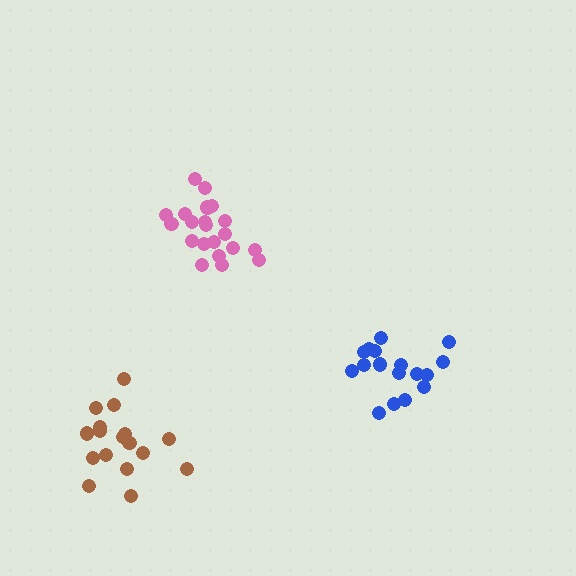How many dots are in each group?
Group 1: 17 dots, Group 2: 17 dots, Group 3: 21 dots (55 total).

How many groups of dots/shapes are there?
There are 3 groups.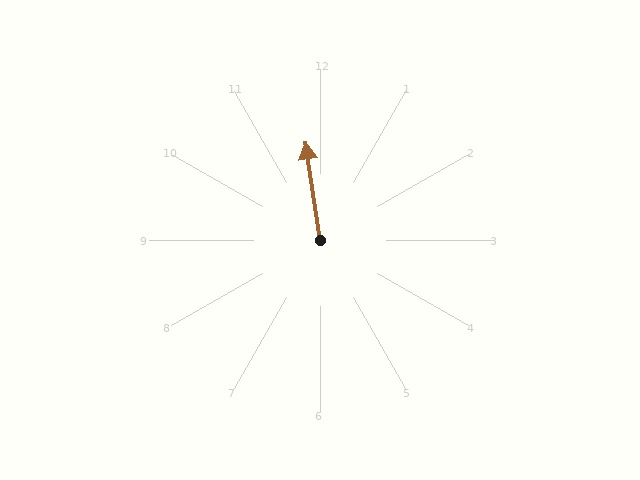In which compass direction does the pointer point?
North.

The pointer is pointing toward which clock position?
Roughly 12 o'clock.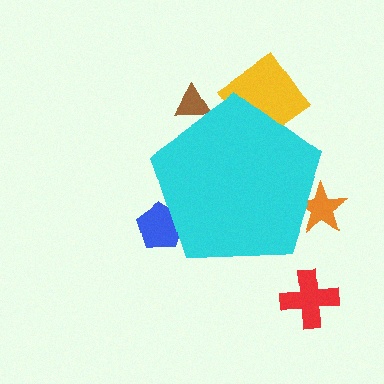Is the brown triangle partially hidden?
Yes, the brown triangle is partially hidden behind the cyan pentagon.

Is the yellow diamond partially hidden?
Yes, the yellow diamond is partially hidden behind the cyan pentagon.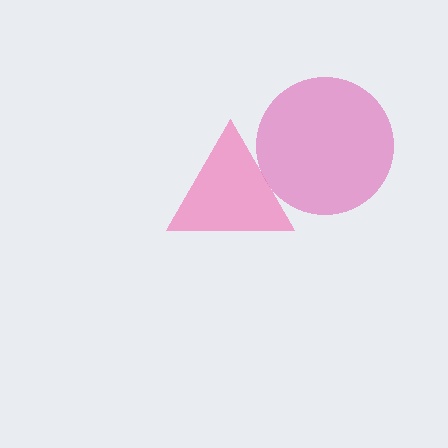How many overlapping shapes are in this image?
There are 2 overlapping shapes in the image.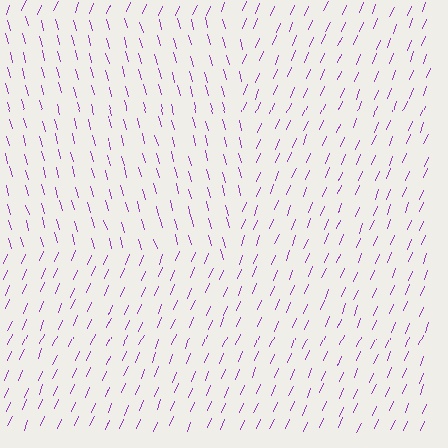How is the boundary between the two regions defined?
The boundary is defined purely by a change in line orientation (approximately 39 degrees difference). All lines are the same color and thickness.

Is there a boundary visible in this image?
Yes, there is a texture boundary formed by a change in line orientation.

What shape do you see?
I see a rectangle.